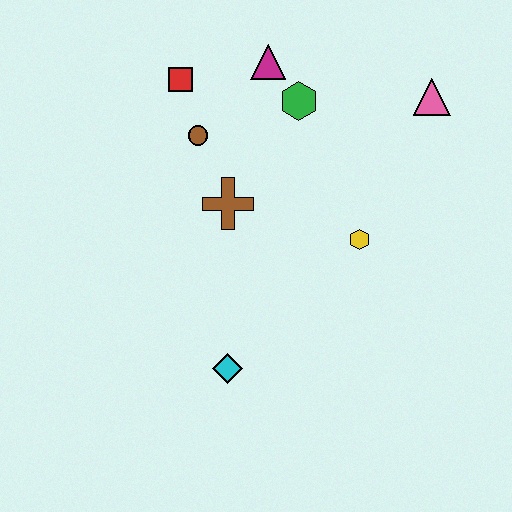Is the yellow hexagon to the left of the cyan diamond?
No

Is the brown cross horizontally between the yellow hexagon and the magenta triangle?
No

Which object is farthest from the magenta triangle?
The cyan diamond is farthest from the magenta triangle.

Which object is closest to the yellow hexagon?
The brown cross is closest to the yellow hexagon.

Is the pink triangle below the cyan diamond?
No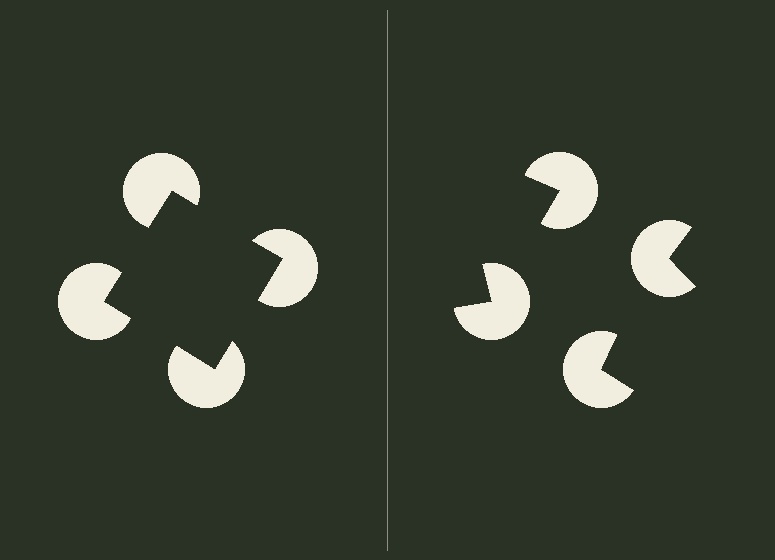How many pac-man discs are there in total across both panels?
8 — 4 on each side.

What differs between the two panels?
The pac-man discs are positioned identically on both sides; only the wedge orientations differ. On the left they align to a square; on the right they are misaligned.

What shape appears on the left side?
An illusory square.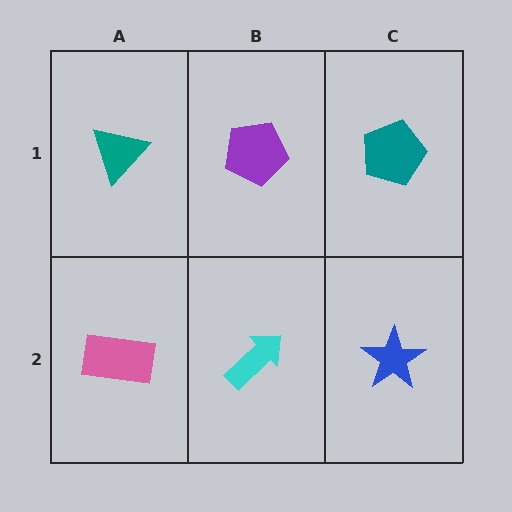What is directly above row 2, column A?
A teal triangle.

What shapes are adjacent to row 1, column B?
A cyan arrow (row 2, column B), a teal triangle (row 1, column A), a teal pentagon (row 1, column C).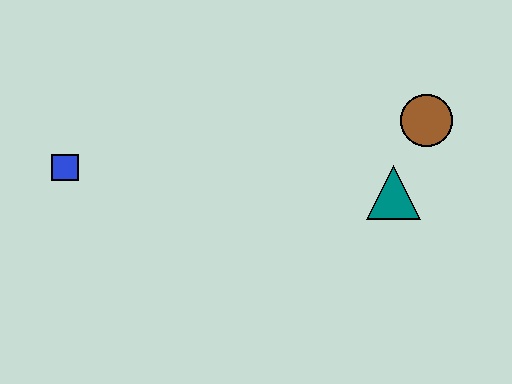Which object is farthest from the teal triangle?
The blue square is farthest from the teal triangle.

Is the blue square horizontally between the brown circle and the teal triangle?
No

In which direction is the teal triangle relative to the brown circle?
The teal triangle is below the brown circle.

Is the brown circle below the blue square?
No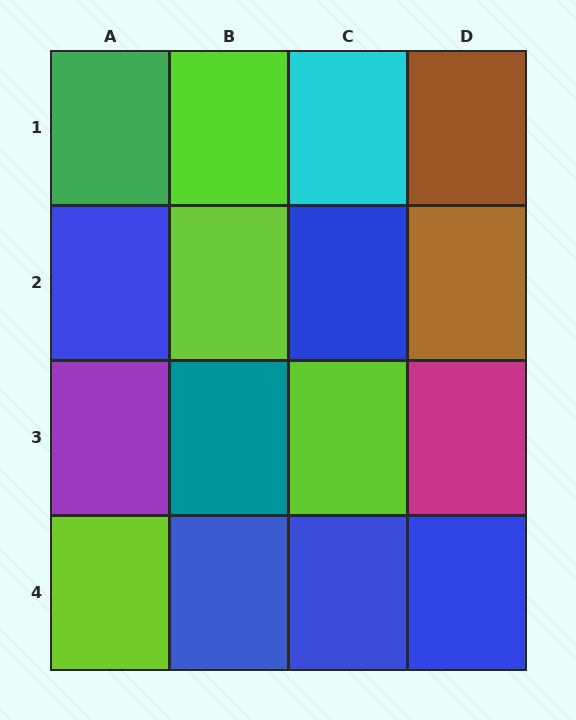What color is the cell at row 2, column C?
Blue.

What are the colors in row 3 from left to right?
Purple, teal, lime, magenta.